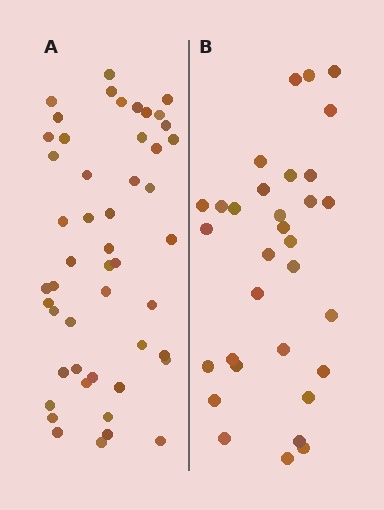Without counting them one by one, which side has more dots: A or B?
Region A (the left region) has more dots.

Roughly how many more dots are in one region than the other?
Region A has approximately 15 more dots than region B.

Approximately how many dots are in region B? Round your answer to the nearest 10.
About 30 dots. (The exact count is 32, which rounds to 30.)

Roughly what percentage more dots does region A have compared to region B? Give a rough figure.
About 55% more.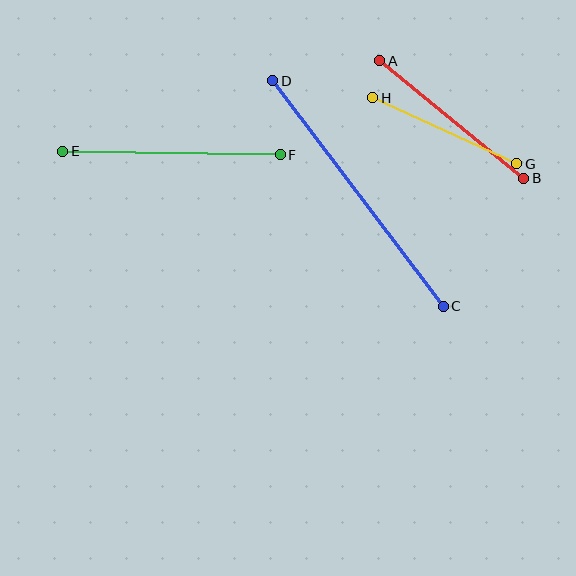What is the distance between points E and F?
The distance is approximately 217 pixels.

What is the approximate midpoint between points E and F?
The midpoint is at approximately (171, 153) pixels.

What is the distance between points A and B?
The distance is approximately 186 pixels.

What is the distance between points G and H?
The distance is approximately 158 pixels.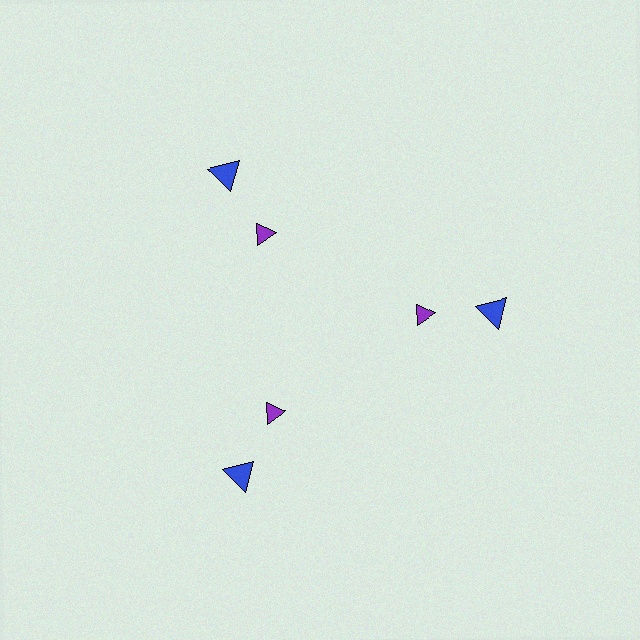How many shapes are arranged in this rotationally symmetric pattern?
There are 6 shapes, arranged in 3 groups of 2.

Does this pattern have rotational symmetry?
Yes, this pattern has 3-fold rotational symmetry. It looks the same after rotating 120 degrees around the center.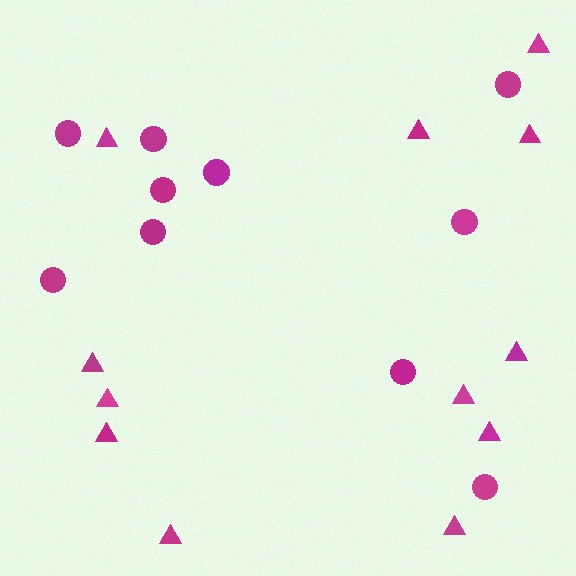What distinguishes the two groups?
There are 2 groups: one group of triangles (12) and one group of circles (10).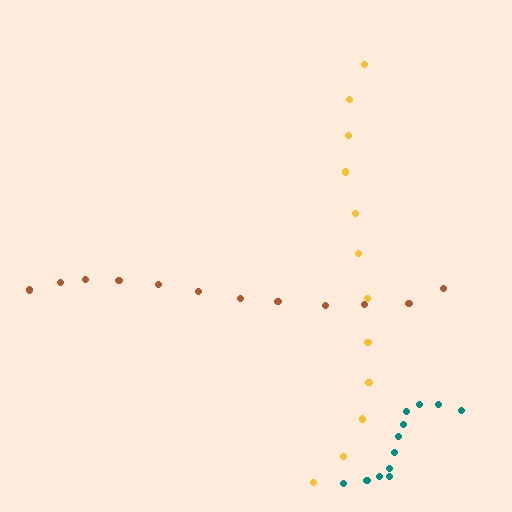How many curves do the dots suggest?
There are 3 distinct paths.